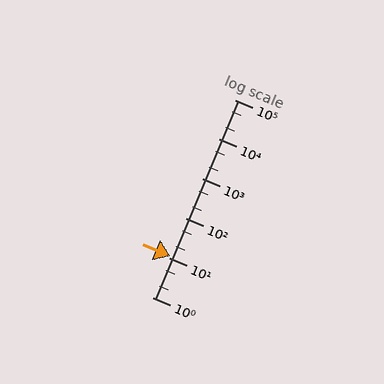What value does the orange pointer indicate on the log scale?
The pointer indicates approximately 11.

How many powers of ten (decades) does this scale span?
The scale spans 5 decades, from 1 to 100000.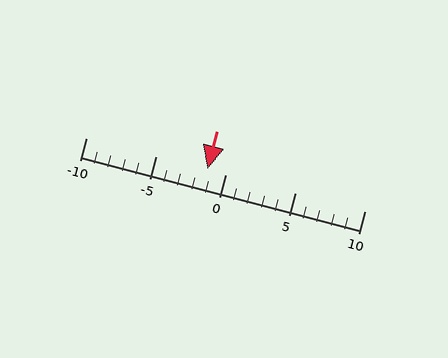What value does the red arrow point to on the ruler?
The red arrow points to approximately -1.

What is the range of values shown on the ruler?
The ruler shows values from -10 to 10.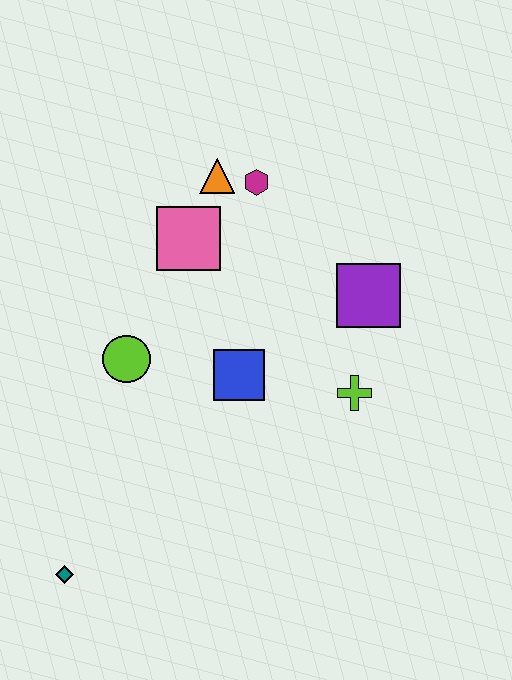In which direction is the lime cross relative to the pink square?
The lime cross is to the right of the pink square.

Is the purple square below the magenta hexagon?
Yes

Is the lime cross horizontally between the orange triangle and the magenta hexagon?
No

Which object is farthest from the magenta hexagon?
The teal diamond is farthest from the magenta hexagon.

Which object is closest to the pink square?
The orange triangle is closest to the pink square.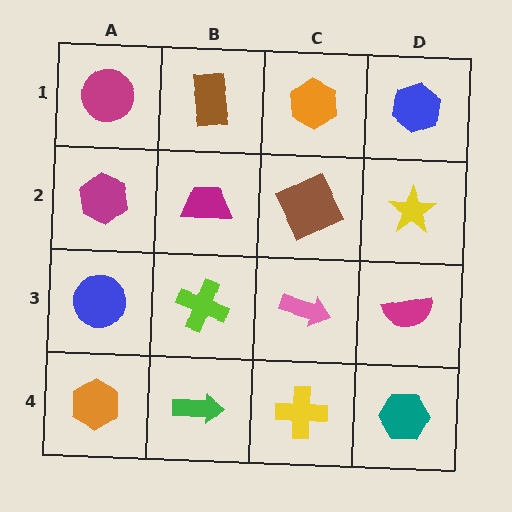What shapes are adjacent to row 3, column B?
A magenta trapezoid (row 2, column B), a green arrow (row 4, column B), a blue circle (row 3, column A), a pink arrow (row 3, column C).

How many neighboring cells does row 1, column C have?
3.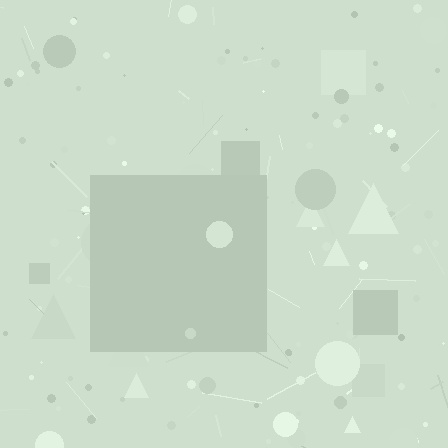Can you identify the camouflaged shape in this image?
The camouflaged shape is a square.